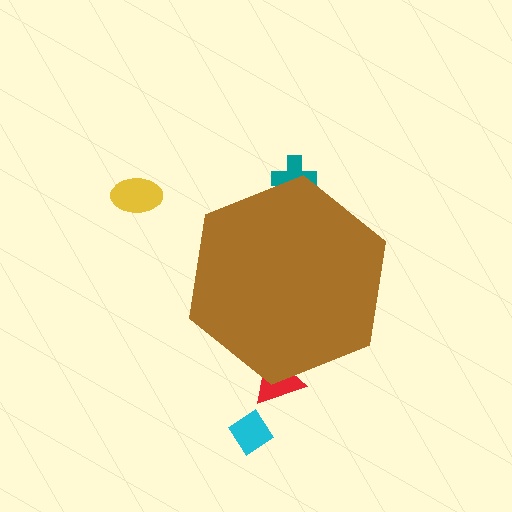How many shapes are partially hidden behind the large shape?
2 shapes are partially hidden.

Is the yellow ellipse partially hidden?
No, the yellow ellipse is fully visible.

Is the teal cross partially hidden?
Yes, the teal cross is partially hidden behind the brown hexagon.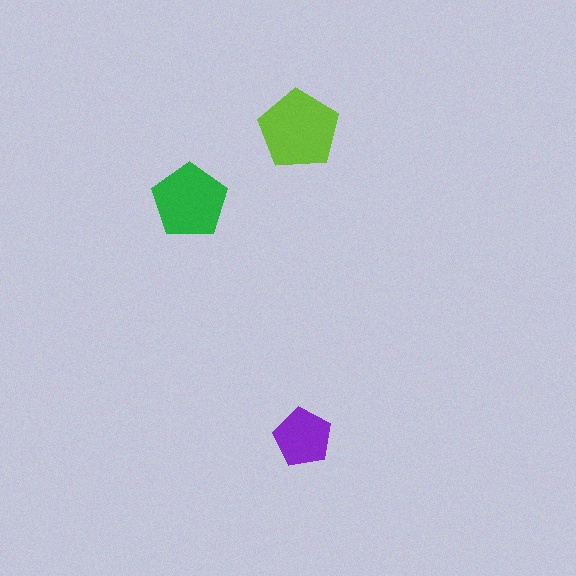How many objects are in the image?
There are 3 objects in the image.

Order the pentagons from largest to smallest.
the lime one, the green one, the purple one.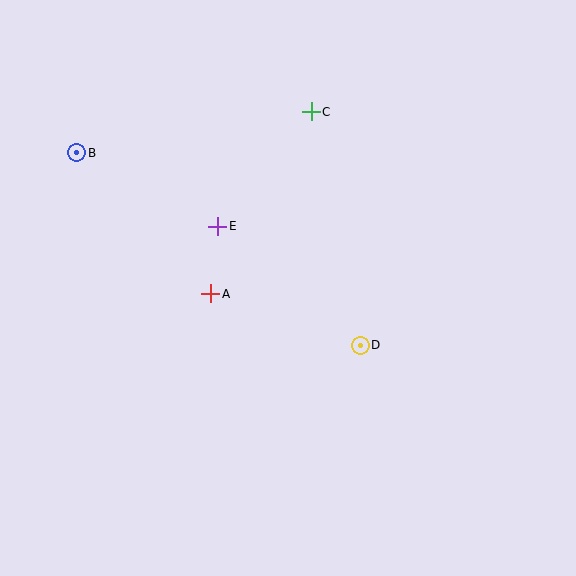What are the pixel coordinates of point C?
Point C is at (311, 112).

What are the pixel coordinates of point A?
Point A is at (211, 294).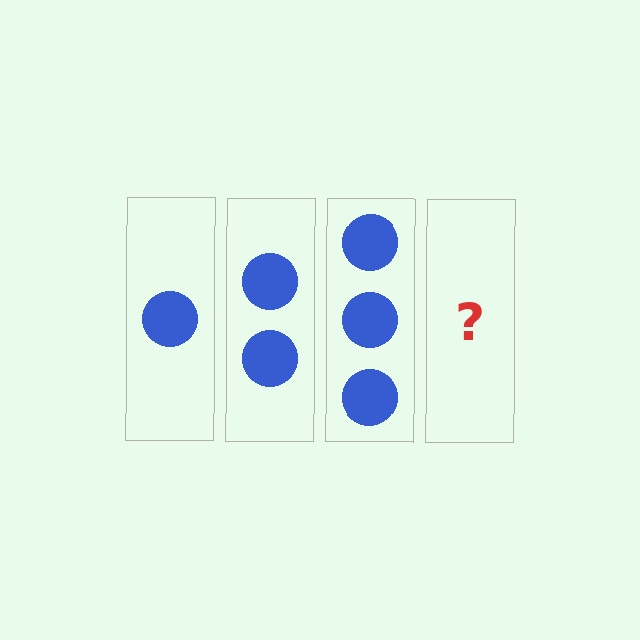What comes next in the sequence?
The next element should be 4 circles.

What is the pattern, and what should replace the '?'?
The pattern is that each step adds one more circle. The '?' should be 4 circles.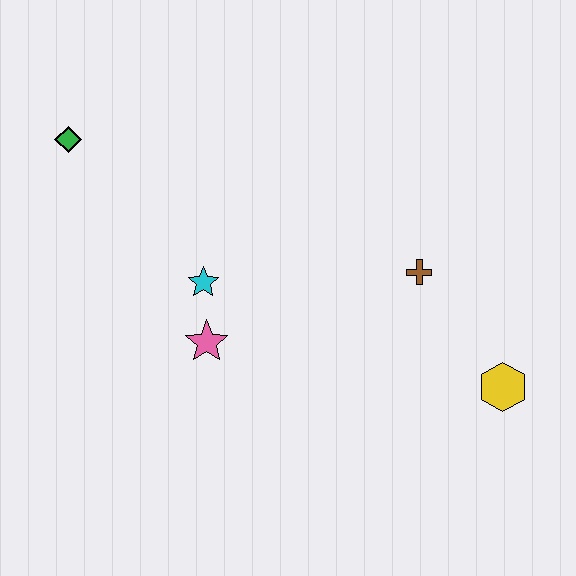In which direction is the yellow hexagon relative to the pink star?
The yellow hexagon is to the right of the pink star.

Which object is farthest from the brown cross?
The green diamond is farthest from the brown cross.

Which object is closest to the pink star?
The cyan star is closest to the pink star.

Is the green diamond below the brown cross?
No